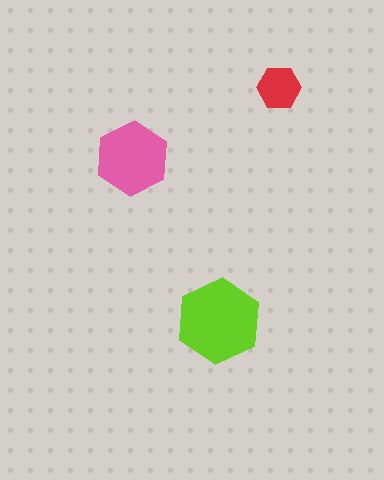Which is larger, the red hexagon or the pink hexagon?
The pink one.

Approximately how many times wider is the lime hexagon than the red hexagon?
About 2 times wider.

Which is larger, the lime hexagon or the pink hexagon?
The lime one.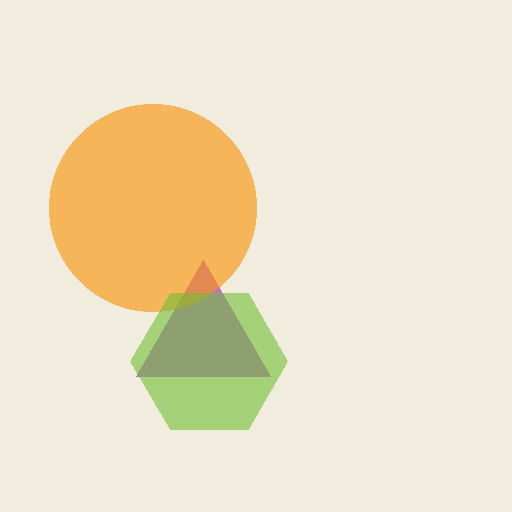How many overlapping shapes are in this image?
There are 3 overlapping shapes in the image.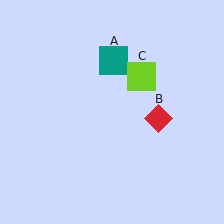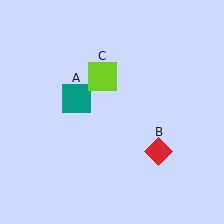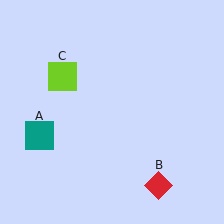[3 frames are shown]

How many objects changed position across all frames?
3 objects changed position: teal square (object A), red diamond (object B), lime square (object C).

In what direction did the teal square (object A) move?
The teal square (object A) moved down and to the left.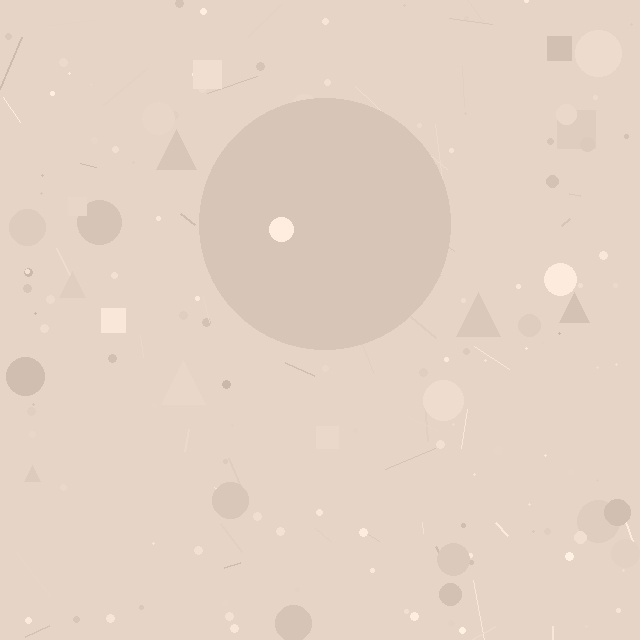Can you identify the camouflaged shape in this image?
The camouflaged shape is a circle.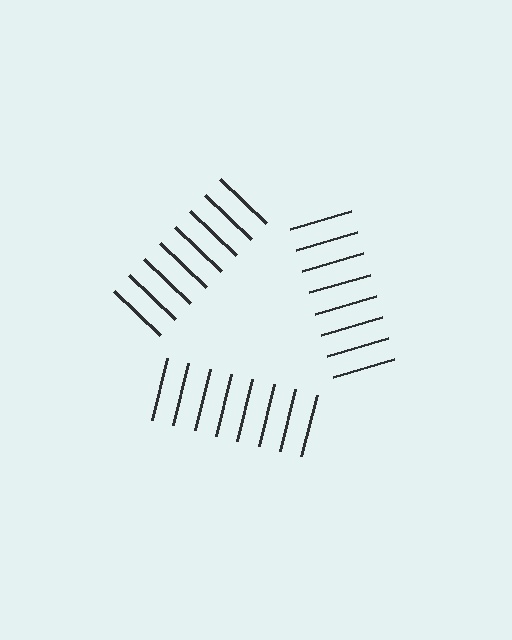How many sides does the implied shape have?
3 sides — the line-ends trace a triangle.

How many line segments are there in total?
24 — 8 along each of the 3 edges.